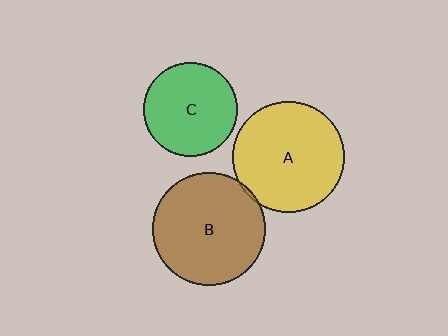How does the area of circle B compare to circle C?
Approximately 1.4 times.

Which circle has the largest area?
Circle B (brown).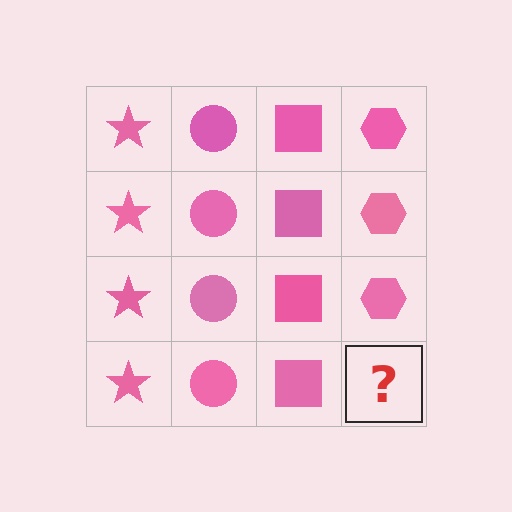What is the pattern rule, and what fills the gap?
The rule is that each column has a consistent shape. The gap should be filled with a pink hexagon.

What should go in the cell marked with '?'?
The missing cell should contain a pink hexagon.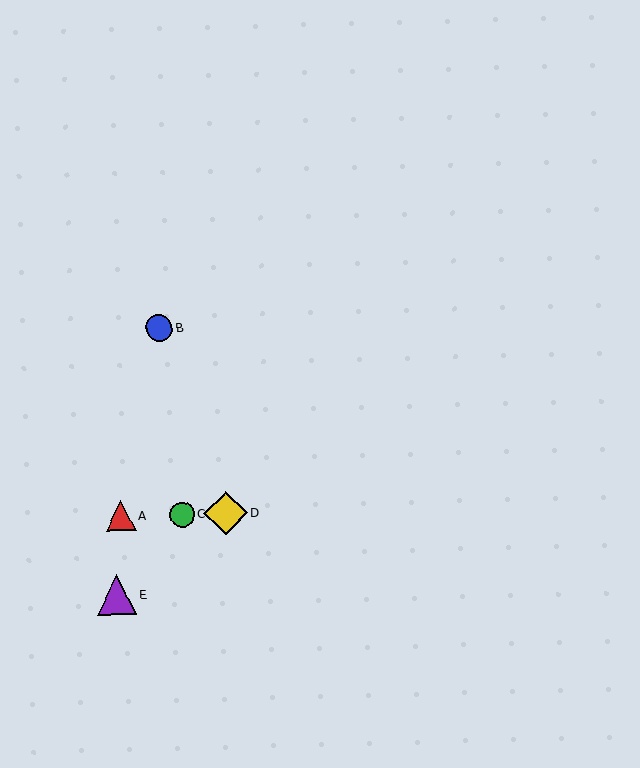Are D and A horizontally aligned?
Yes, both are at y≈513.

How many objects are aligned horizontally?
3 objects (A, C, D) are aligned horizontally.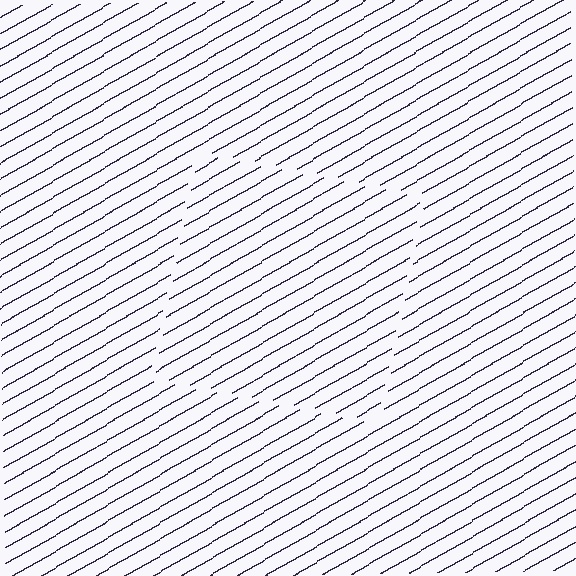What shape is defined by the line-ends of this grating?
An illusory square. The interior of the shape contains the same grating, shifted by half a period — the contour is defined by the phase discontinuity where line-ends from the inner and outer gratings abut.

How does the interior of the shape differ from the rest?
The interior of the shape contains the same grating, shifted by half a period — the contour is defined by the phase discontinuity where line-ends from the inner and outer gratings abut.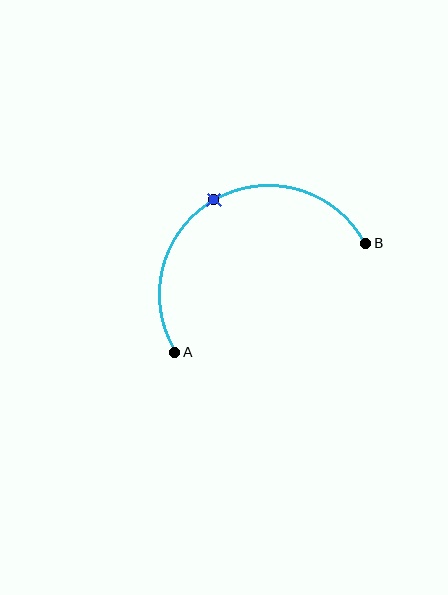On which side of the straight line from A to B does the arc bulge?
The arc bulges above the straight line connecting A and B.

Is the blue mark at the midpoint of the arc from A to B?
Yes. The blue mark lies on the arc at equal arc-length from both A and B — it is the arc midpoint.